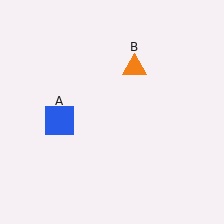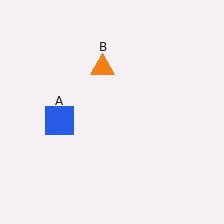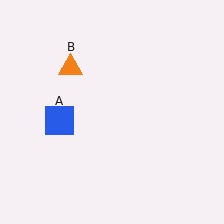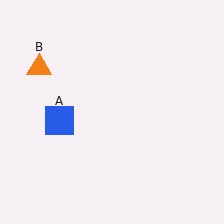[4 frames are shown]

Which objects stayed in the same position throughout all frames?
Blue square (object A) remained stationary.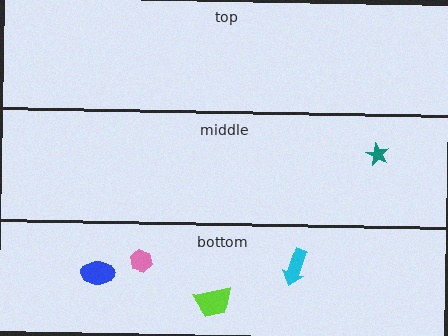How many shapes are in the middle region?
1.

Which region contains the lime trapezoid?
The bottom region.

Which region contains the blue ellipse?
The bottom region.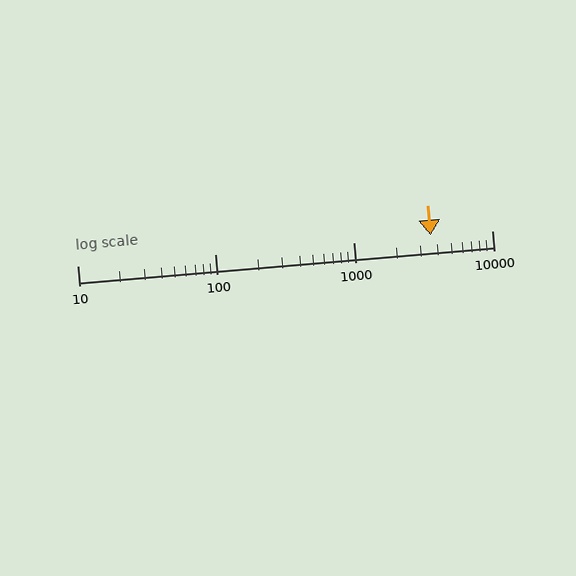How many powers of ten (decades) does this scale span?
The scale spans 3 decades, from 10 to 10000.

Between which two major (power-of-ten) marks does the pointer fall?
The pointer is between 1000 and 10000.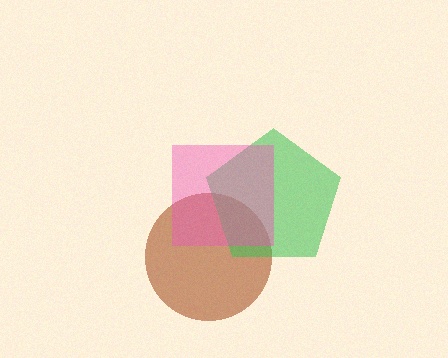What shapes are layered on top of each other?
The layered shapes are: a brown circle, a green pentagon, a pink square.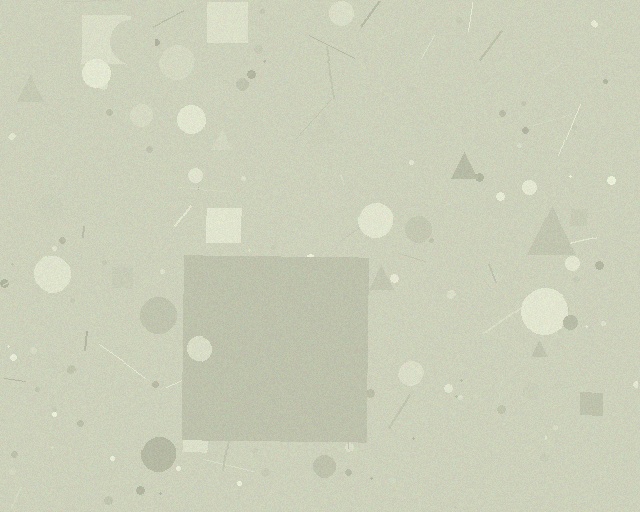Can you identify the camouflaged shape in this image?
The camouflaged shape is a square.